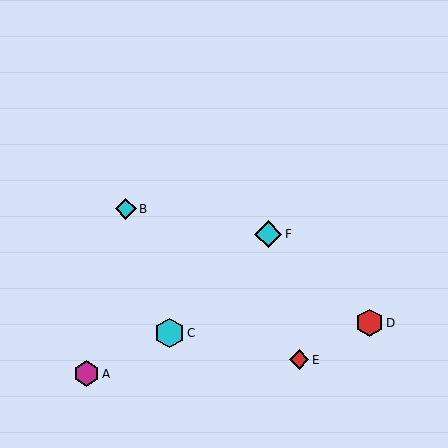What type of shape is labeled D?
Shape D is a red hexagon.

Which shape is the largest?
The cyan hexagon (labeled C) is the largest.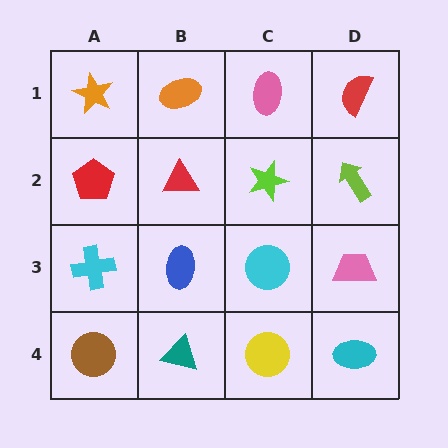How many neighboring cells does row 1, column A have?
2.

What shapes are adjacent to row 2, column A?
An orange star (row 1, column A), a cyan cross (row 3, column A), a red triangle (row 2, column B).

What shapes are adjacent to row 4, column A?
A cyan cross (row 3, column A), a teal triangle (row 4, column B).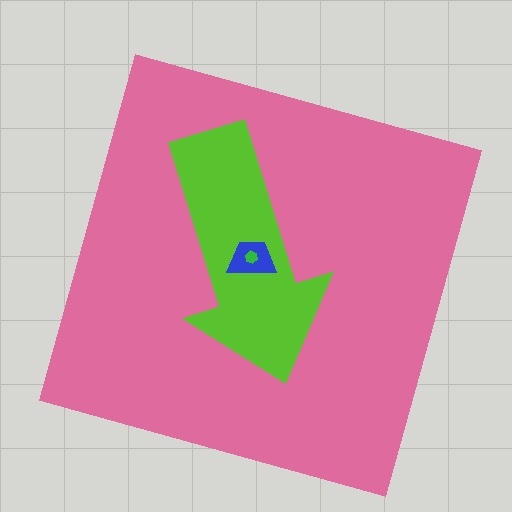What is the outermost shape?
The pink square.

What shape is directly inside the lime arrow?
The blue trapezoid.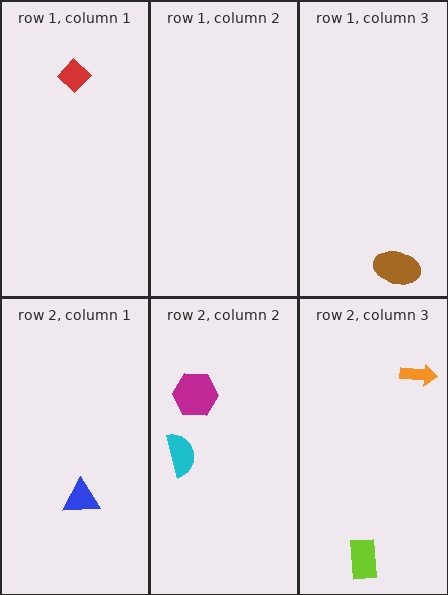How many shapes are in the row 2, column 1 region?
1.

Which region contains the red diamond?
The row 1, column 1 region.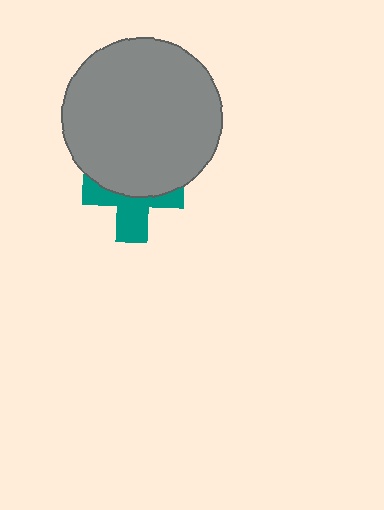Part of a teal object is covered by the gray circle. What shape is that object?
It is a cross.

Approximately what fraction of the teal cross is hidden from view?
Roughly 51% of the teal cross is hidden behind the gray circle.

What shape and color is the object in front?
The object in front is a gray circle.